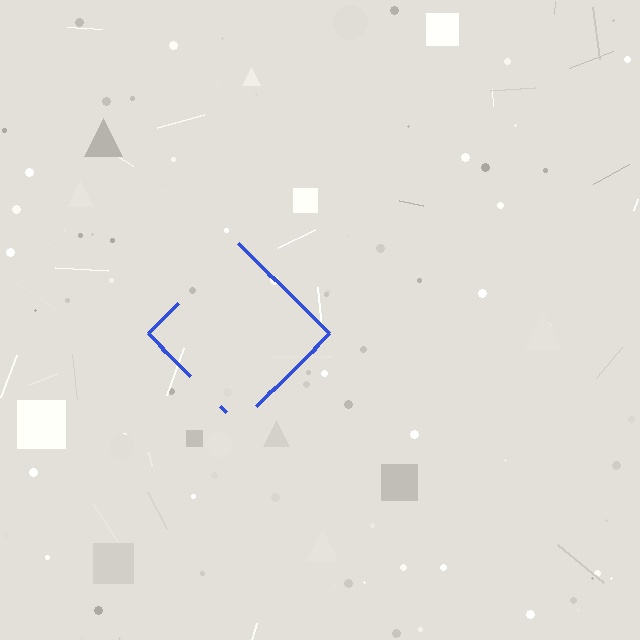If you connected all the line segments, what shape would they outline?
They would outline a diamond.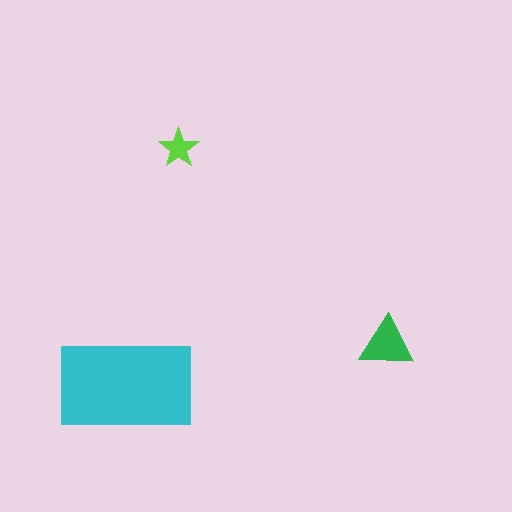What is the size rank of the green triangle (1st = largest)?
2nd.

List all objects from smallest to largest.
The lime star, the green triangle, the cyan rectangle.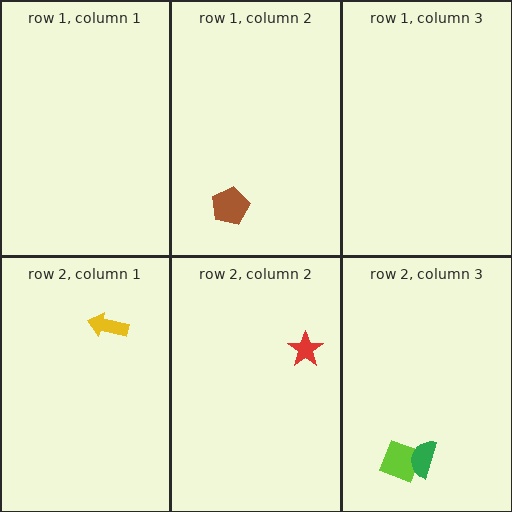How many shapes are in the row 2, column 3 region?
2.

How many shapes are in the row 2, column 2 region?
1.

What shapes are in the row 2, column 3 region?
The lime diamond, the green semicircle.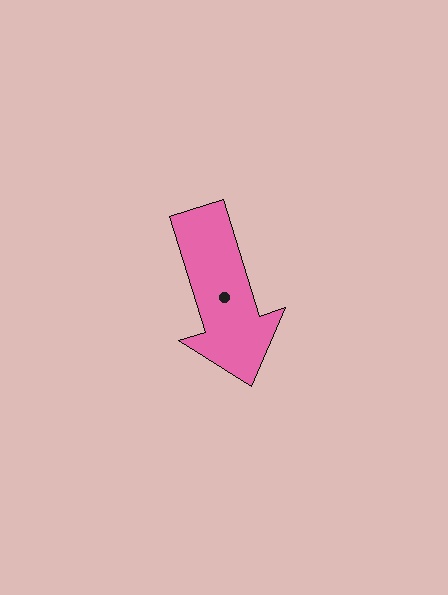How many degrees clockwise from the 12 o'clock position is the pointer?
Approximately 163 degrees.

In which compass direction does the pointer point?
South.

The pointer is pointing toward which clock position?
Roughly 5 o'clock.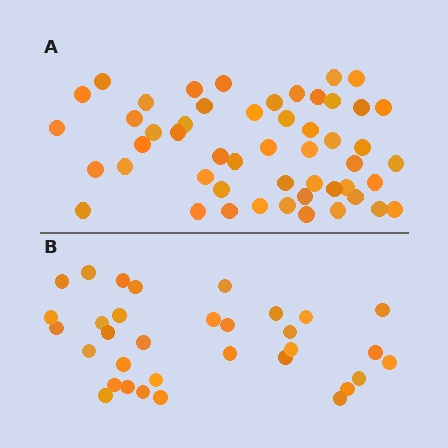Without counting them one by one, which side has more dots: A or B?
Region A (the top region) has more dots.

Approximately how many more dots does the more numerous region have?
Region A has approximately 20 more dots than region B.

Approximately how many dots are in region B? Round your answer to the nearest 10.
About 30 dots. (The exact count is 33, which rounds to 30.)